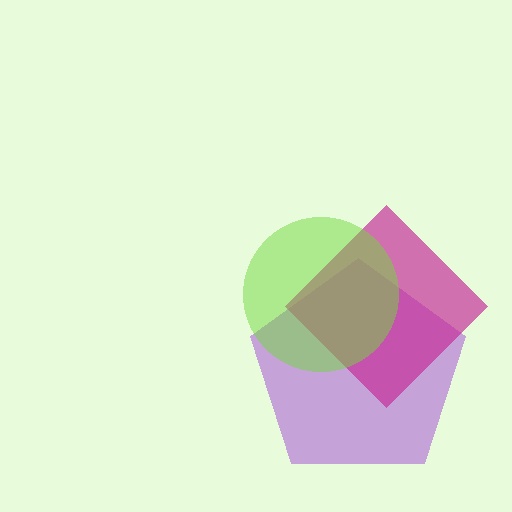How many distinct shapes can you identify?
There are 3 distinct shapes: a purple pentagon, a magenta diamond, a lime circle.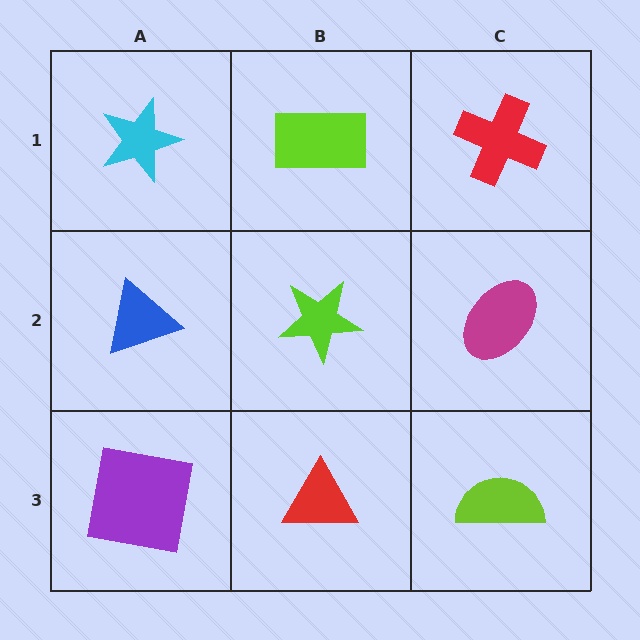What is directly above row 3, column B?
A lime star.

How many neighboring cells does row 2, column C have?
3.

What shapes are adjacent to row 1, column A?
A blue triangle (row 2, column A), a lime rectangle (row 1, column B).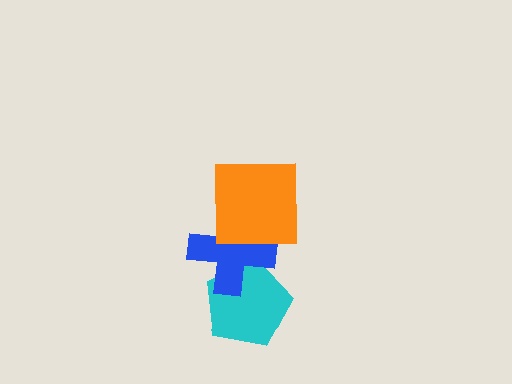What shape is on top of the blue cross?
The orange square is on top of the blue cross.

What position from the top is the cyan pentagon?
The cyan pentagon is 3rd from the top.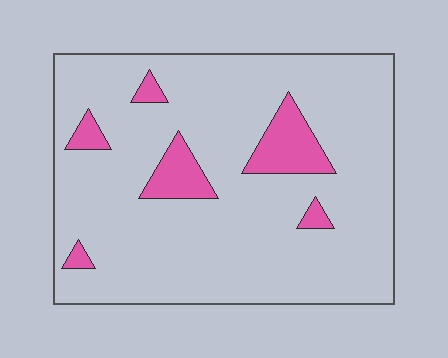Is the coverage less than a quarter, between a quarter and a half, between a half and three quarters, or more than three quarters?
Less than a quarter.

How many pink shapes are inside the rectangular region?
6.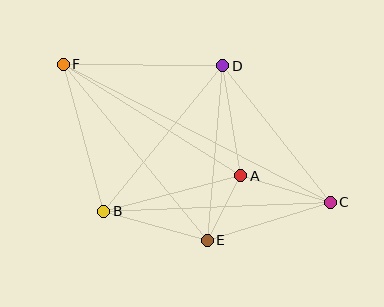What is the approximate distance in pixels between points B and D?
The distance between B and D is approximately 188 pixels.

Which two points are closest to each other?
Points A and E are closest to each other.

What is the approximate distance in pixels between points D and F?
The distance between D and F is approximately 160 pixels.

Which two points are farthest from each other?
Points C and F are farthest from each other.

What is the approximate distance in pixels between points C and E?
The distance between C and E is approximately 129 pixels.